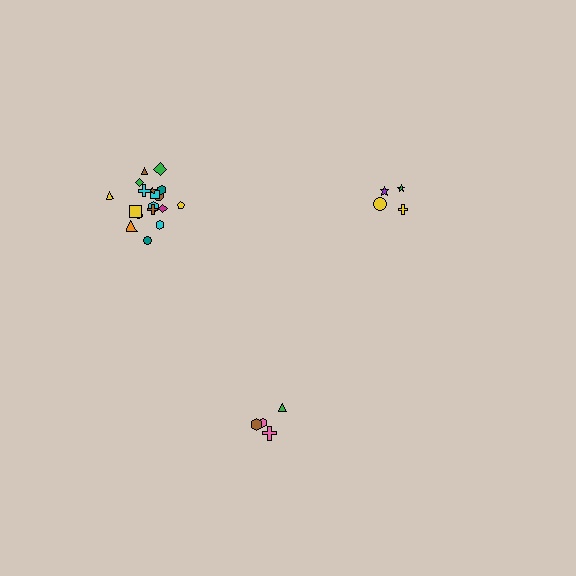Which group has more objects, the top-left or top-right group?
The top-left group.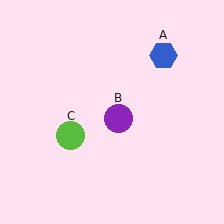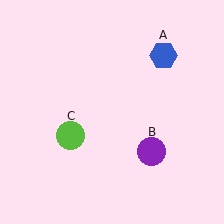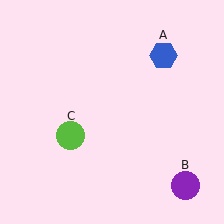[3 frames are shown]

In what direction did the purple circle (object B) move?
The purple circle (object B) moved down and to the right.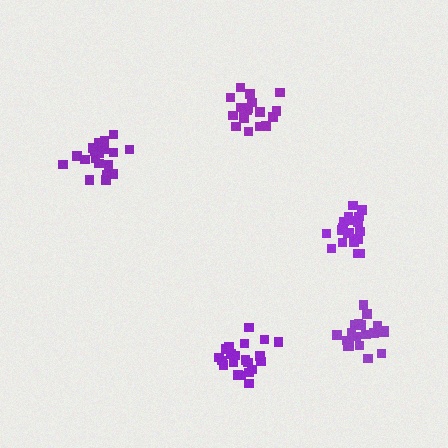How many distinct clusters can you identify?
There are 5 distinct clusters.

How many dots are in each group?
Group 1: 20 dots, Group 2: 19 dots, Group 3: 20 dots, Group 4: 20 dots, Group 5: 21 dots (100 total).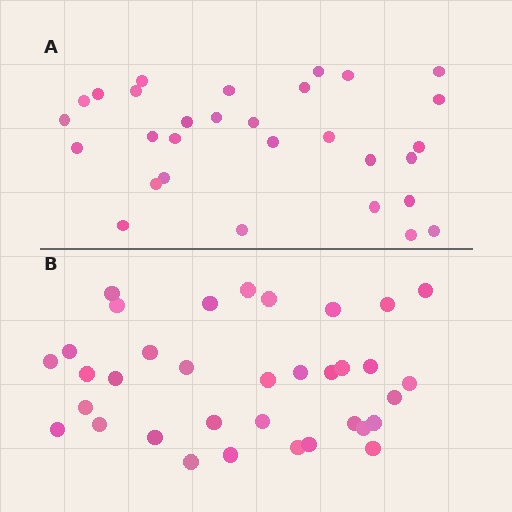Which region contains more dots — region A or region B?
Region B (the bottom region) has more dots.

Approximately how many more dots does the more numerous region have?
Region B has about 5 more dots than region A.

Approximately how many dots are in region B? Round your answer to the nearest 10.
About 40 dots. (The exact count is 35, which rounds to 40.)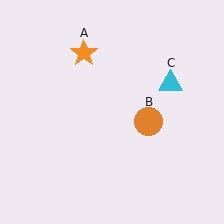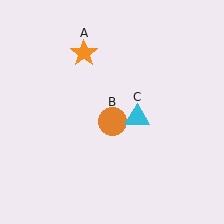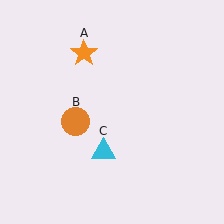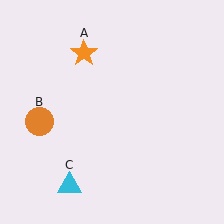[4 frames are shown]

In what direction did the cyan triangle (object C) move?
The cyan triangle (object C) moved down and to the left.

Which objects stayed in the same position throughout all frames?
Orange star (object A) remained stationary.